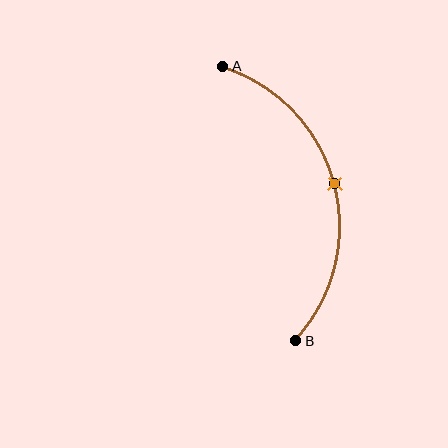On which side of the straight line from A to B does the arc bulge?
The arc bulges to the right of the straight line connecting A and B.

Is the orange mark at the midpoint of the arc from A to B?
Yes. The orange mark lies on the arc at equal arc-length from both A and B — it is the arc midpoint.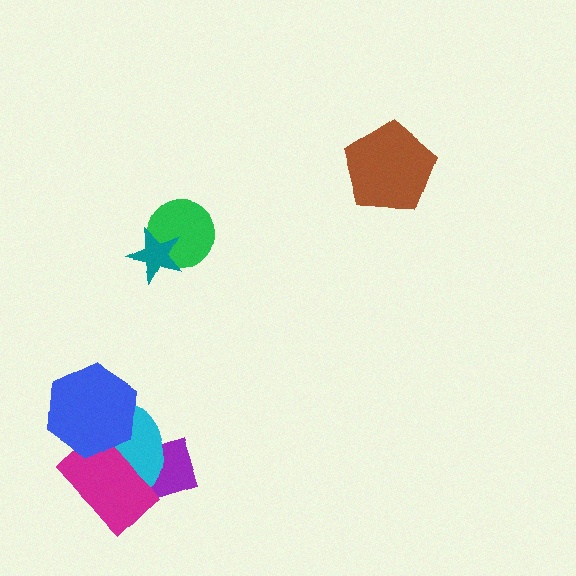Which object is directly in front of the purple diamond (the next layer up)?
The cyan ellipse is directly in front of the purple diamond.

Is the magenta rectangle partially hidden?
Yes, it is partially covered by another shape.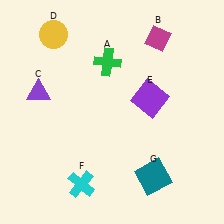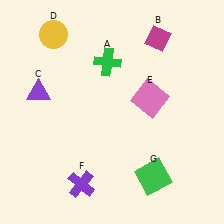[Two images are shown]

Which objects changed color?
E changed from purple to pink. F changed from cyan to purple. G changed from teal to green.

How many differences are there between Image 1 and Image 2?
There are 3 differences between the two images.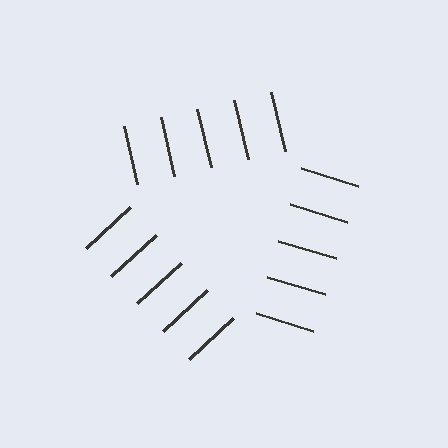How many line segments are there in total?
15 — 5 along each of the 3 edges.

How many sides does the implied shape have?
3 sides — the line-ends trace a triangle.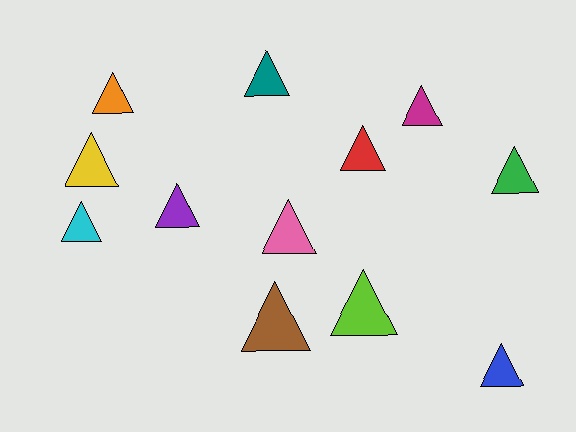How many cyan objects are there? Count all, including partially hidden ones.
There is 1 cyan object.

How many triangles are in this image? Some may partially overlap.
There are 12 triangles.